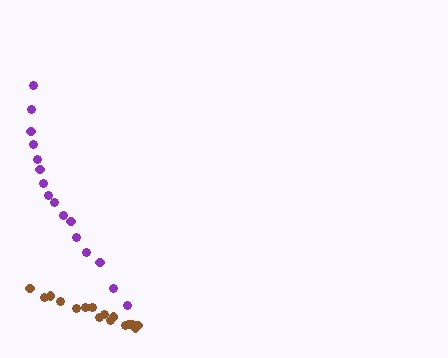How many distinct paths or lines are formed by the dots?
There are 2 distinct paths.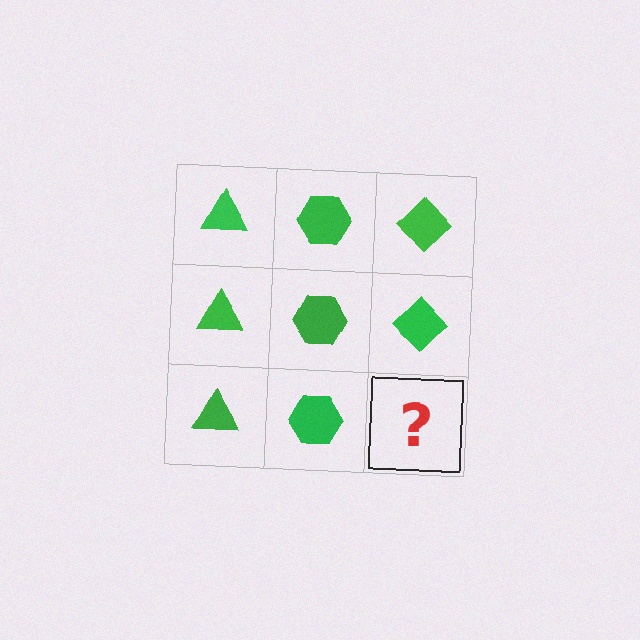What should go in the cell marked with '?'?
The missing cell should contain a green diamond.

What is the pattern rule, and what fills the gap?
The rule is that each column has a consistent shape. The gap should be filled with a green diamond.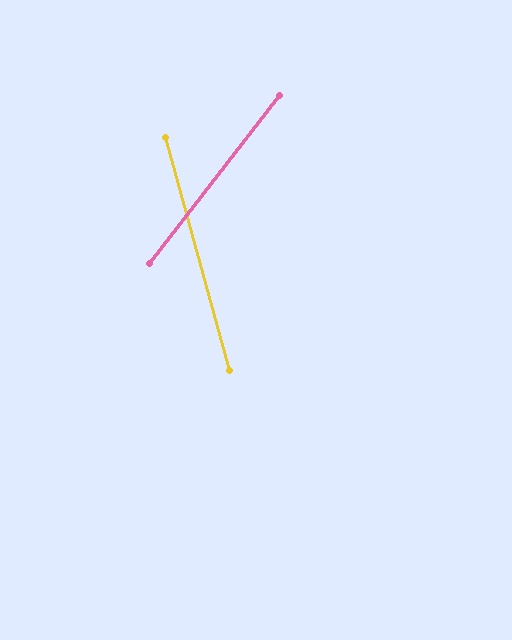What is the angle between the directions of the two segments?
Approximately 53 degrees.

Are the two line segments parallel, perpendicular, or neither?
Neither parallel nor perpendicular — they differ by about 53°.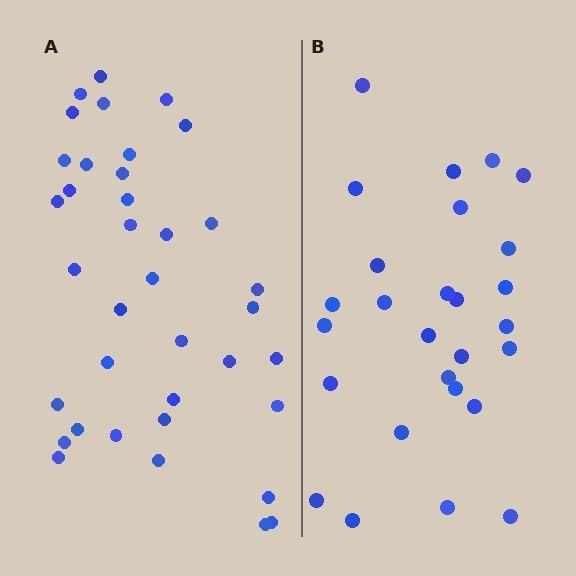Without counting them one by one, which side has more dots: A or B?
Region A (the left region) has more dots.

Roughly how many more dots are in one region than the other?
Region A has roughly 10 or so more dots than region B.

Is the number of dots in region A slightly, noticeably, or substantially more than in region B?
Region A has noticeably more, but not dramatically so. The ratio is roughly 1.4 to 1.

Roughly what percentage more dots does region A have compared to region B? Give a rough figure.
About 35% more.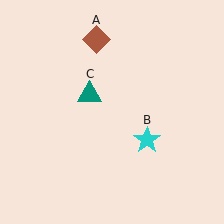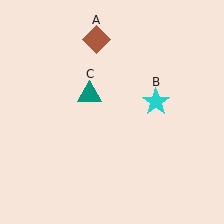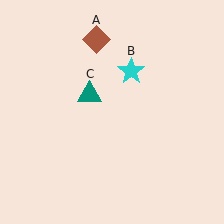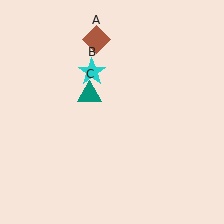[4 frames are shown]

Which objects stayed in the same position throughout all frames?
Brown diamond (object A) and teal triangle (object C) remained stationary.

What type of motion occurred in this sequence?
The cyan star (object B) rotated counterclockwise around the center of the scene.